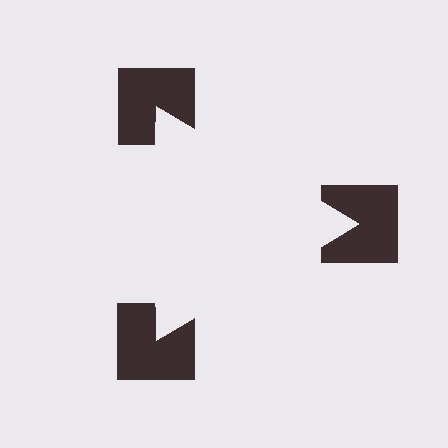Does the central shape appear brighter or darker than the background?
It typically appears slightly brighter than the background, even though no actual brightness change is drawn.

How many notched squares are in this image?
There are 3 — one at each vertex of the illusory triangle.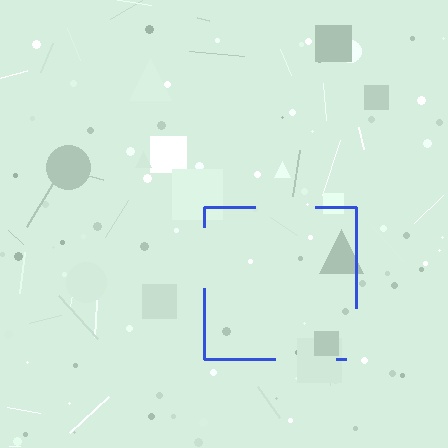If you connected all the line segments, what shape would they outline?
They would outline a square.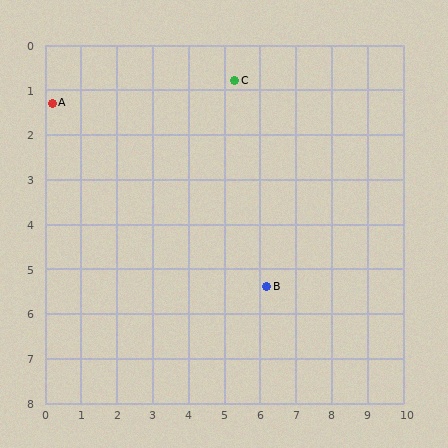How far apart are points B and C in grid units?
Points B and C are about 4.7 grid units apart.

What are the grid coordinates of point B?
Point B is at approximately (6.2, 5.4).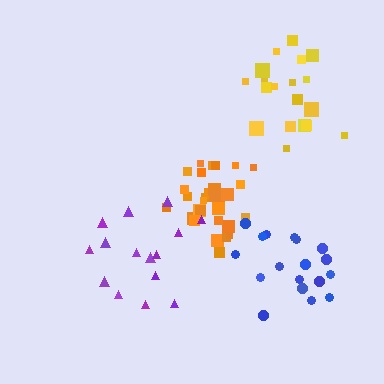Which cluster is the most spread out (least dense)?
Purple.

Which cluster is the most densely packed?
Orange.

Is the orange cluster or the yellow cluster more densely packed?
Orange.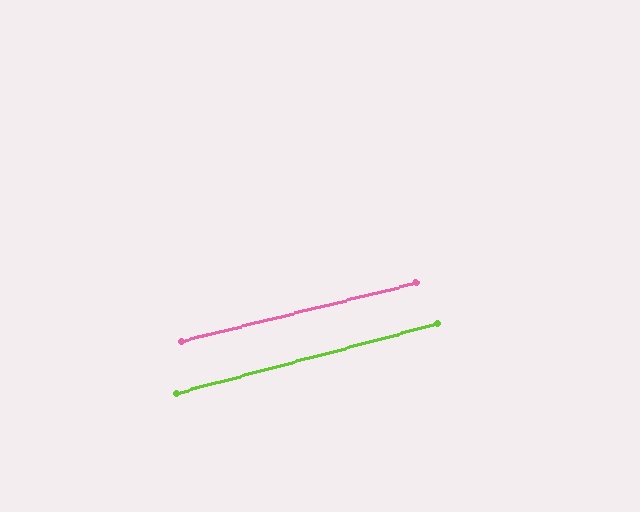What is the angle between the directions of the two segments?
Approximately 1 degree.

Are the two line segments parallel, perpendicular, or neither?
Parallel — their directions differ by only 1.3°.